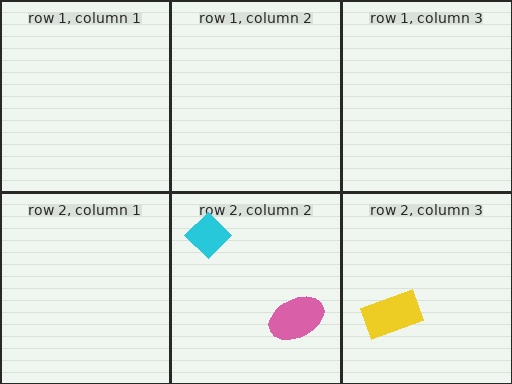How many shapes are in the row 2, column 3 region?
1.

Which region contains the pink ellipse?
The row 2, column 2 region.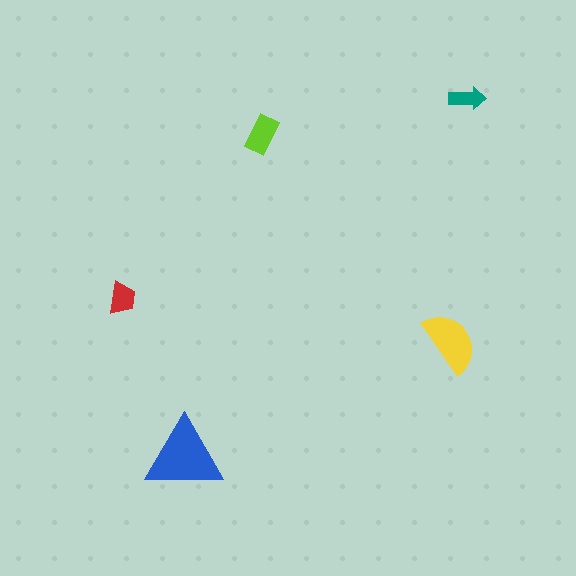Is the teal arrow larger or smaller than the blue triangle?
Smaller.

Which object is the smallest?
The teal arrow.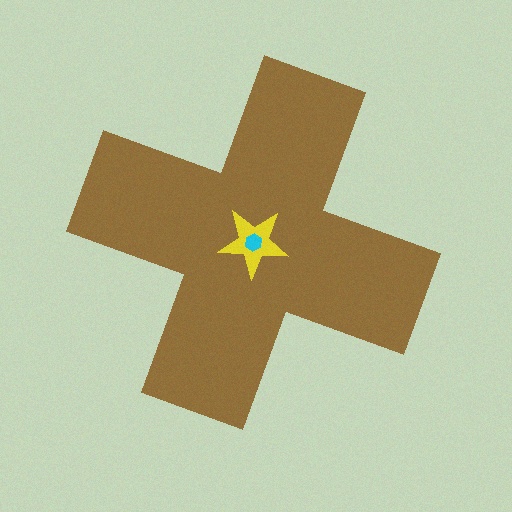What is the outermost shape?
The brown cross.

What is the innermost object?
The cyan hexagon.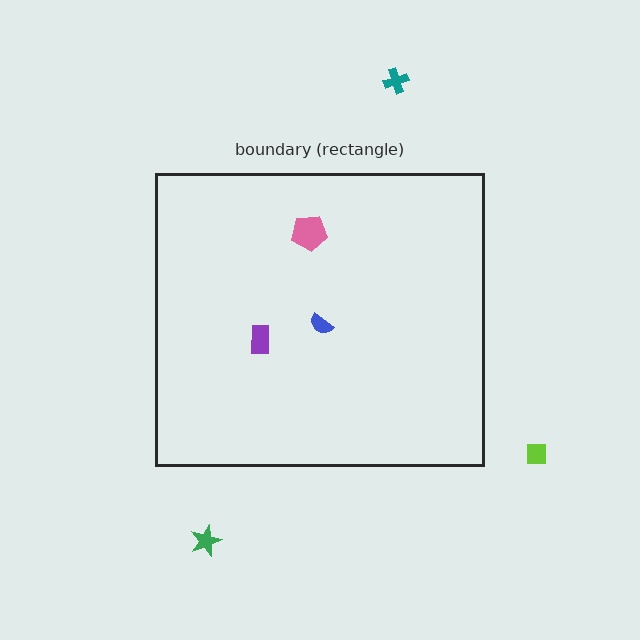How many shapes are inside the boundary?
3 inside, 3 outside.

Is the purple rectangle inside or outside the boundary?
Inside.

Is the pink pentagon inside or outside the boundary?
Inside.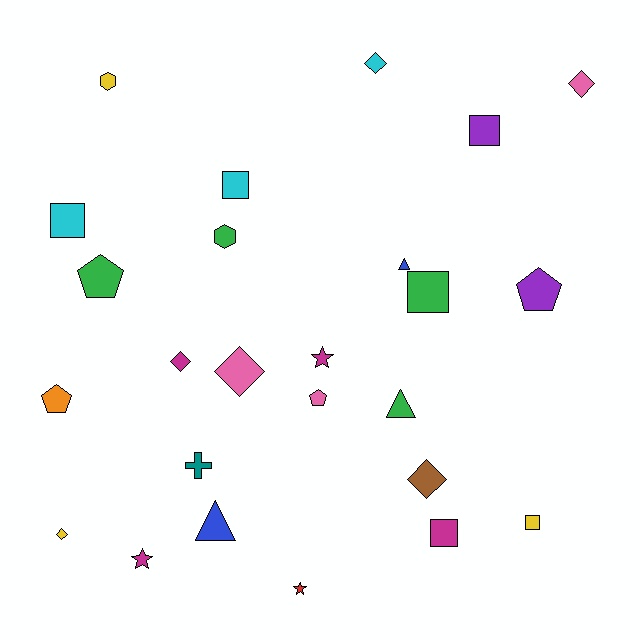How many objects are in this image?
There are 25 objects.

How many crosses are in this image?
There is 1 cross.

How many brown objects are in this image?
There is 1 brown object.